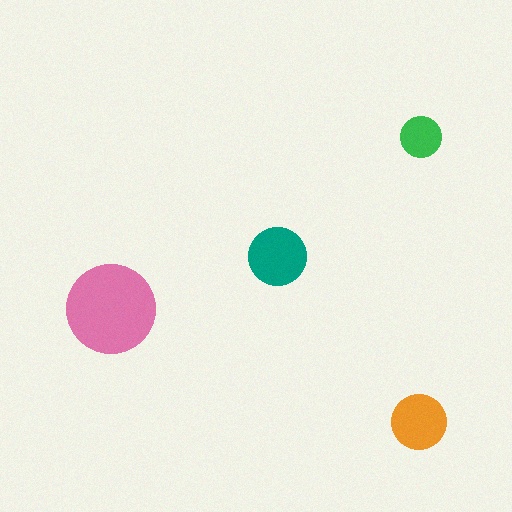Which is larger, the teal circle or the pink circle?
The pink one.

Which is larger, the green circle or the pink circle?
The pink one.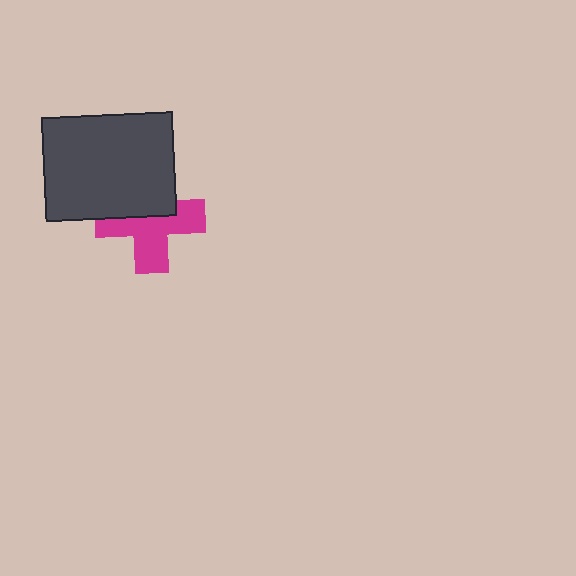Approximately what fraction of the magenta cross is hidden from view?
Roughly 41% of the magenta cross is hidden behind the dark gray rectangle.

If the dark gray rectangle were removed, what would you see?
You would see the complete magenta cross.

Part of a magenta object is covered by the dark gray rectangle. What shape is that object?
It is a cross.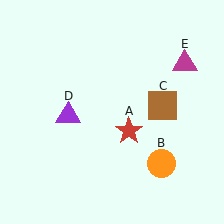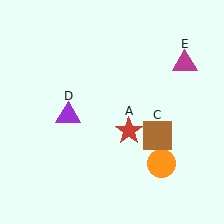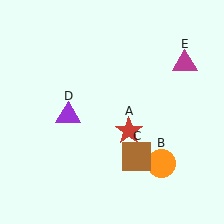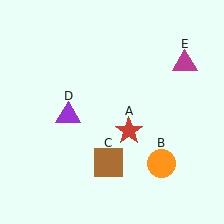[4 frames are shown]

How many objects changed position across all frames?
1 object changed position: brown square (object C).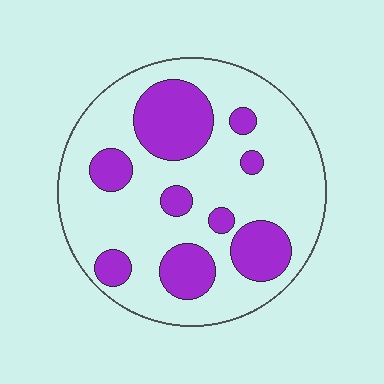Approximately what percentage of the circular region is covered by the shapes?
Approximately 30%.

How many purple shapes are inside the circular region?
9.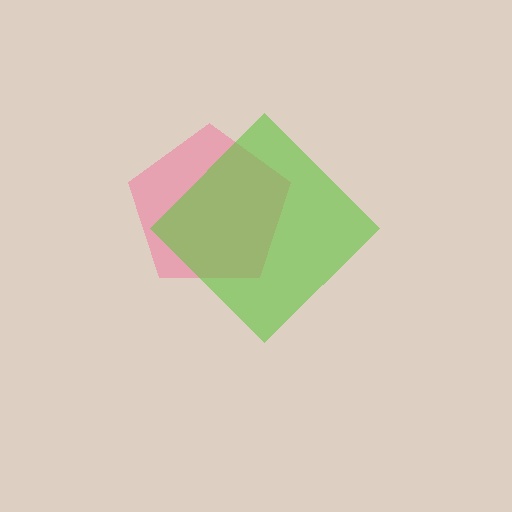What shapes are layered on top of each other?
The layered shapes are: a pink pentagon, a lime diamond.